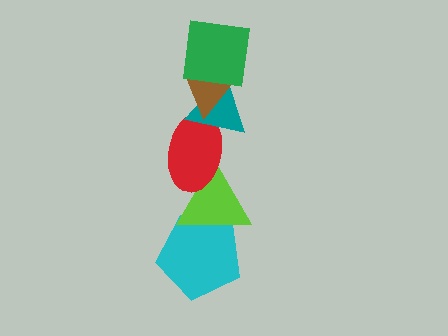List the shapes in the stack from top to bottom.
From top to bottom: the green square, the brown triangle, the teal triangle, the red ellipse, the lime triangle, the cyan pentagon.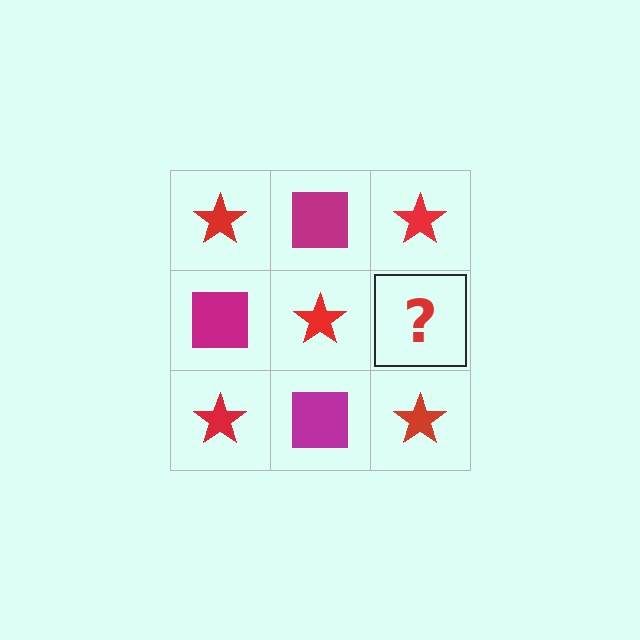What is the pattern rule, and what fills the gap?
The rule is that it alternates red star and magenta square in a checkerboard pattern. The gap should be filled with a magenta square.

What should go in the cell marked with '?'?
The missing cell should contain a magenta square.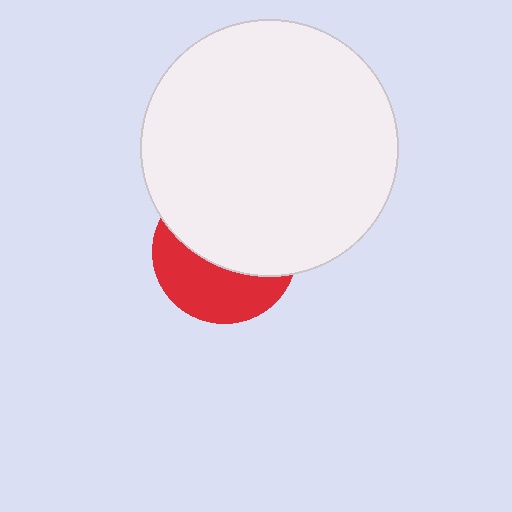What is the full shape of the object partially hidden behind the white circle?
The partially hidden object is a red circle.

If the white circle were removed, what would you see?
You would see the complete red circle.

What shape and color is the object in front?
The object in front is a white circle.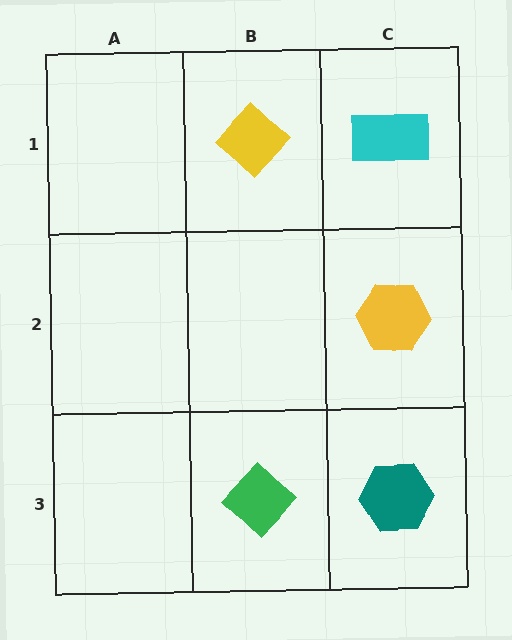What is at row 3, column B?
A green diamond.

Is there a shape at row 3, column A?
No, that cell is empty.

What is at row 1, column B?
A yellow diamond.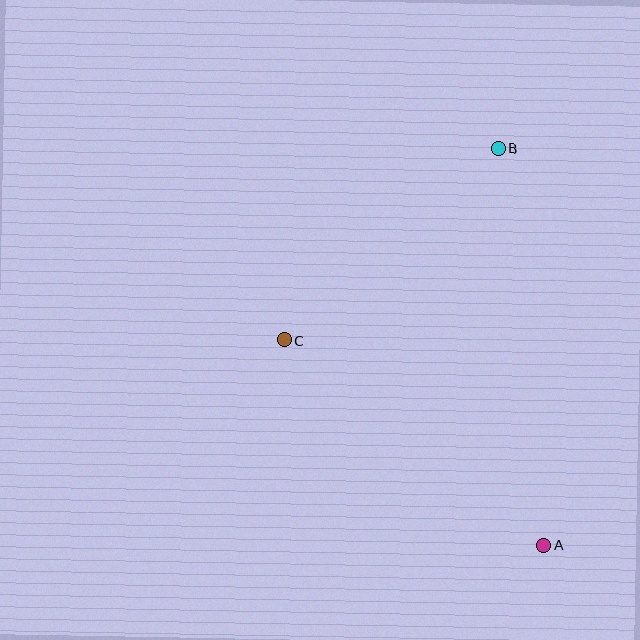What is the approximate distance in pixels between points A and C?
The distance between A and C is approximately 331 pixels.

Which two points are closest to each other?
Points B and C are closest to each other.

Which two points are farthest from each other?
Points A and B are farthest from each other.